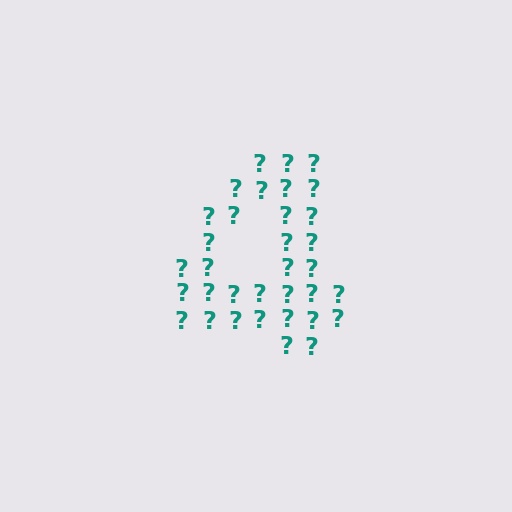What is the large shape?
The large shape is the digit 4.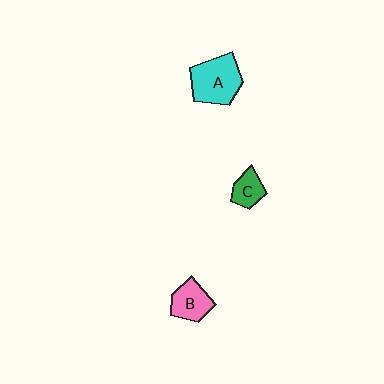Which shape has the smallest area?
Shape C (green).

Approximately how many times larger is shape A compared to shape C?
Approximately 2.2 times.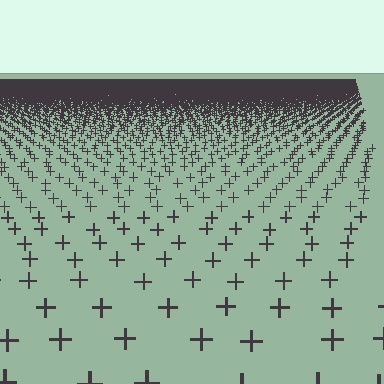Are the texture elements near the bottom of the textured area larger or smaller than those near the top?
Larger. Near the bottom, elements are closer to the viewer and appear at a bigger on-screen size.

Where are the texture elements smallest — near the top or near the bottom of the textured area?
Near the top.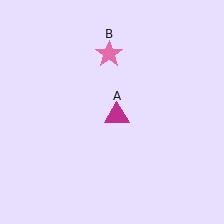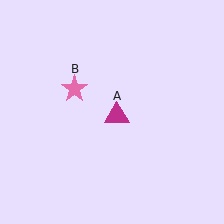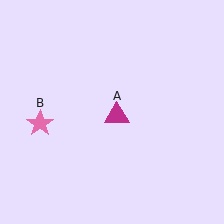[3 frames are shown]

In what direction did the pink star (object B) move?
The pink star (object B) moved down and to the left.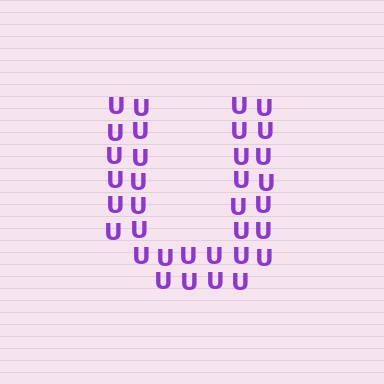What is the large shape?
The large shape is the letter U.